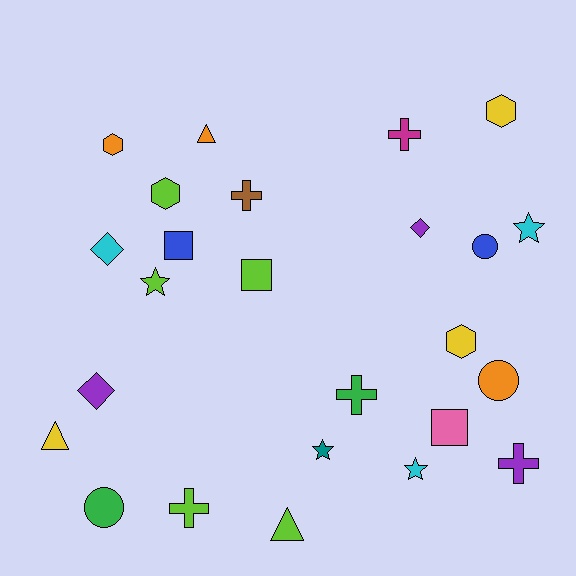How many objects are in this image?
There are 25 objects.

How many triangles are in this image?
There are 3 triangles.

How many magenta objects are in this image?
There is 1 magenta object.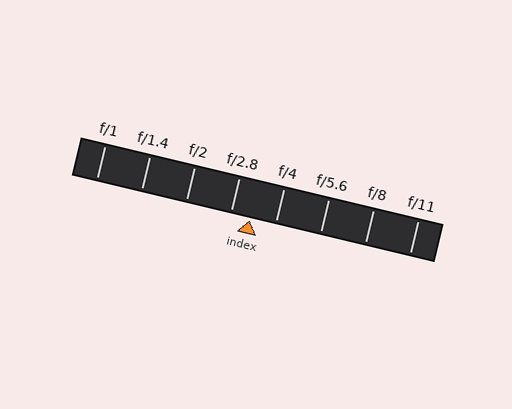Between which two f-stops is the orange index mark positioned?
The index mark is between f/2.8 and f/4.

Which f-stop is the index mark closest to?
The index mark is closest to f/2.8.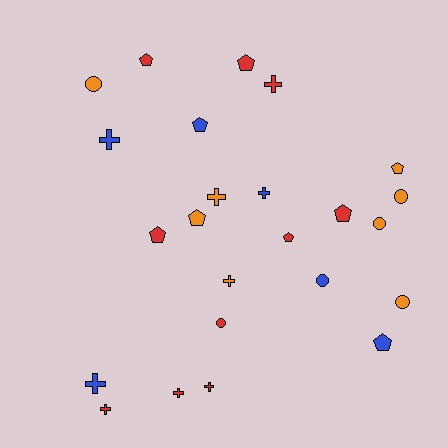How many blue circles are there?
There is 1 blue circle.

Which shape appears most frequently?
Pentagon, with 9 objects.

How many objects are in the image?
There are 24 objects.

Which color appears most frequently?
Red, with 10 objects.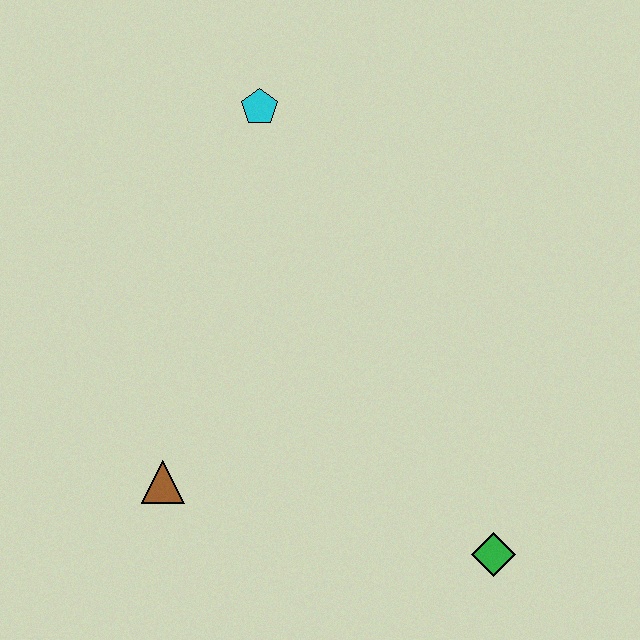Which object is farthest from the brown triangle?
The cyan pentagon is farthest from the brown triangle.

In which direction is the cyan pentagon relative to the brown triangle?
The cyan pentagon is above the brown triangle.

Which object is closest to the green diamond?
The brown triangle is closest to the green diamond.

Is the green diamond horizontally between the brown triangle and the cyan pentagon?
No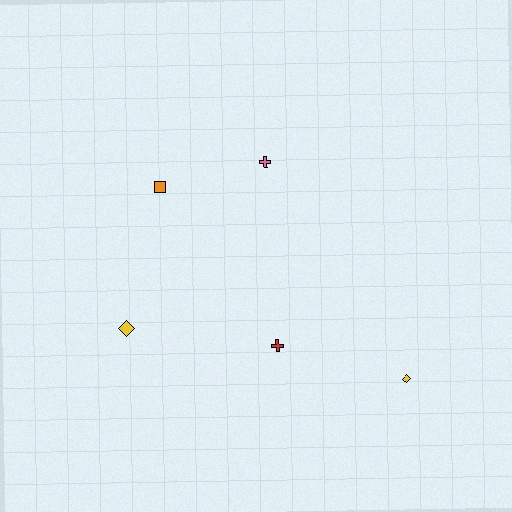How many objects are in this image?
There are 5 objects.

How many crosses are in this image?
There are 2 crosses.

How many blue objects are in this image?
There are no blue objects.